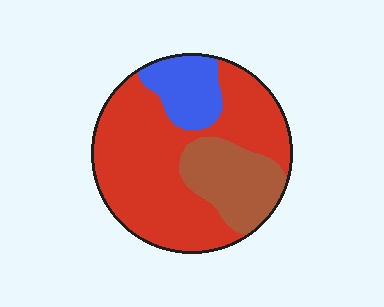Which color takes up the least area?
Blue, at roughly 15%.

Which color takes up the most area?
Red, at roughly 65%.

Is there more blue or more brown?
Brown.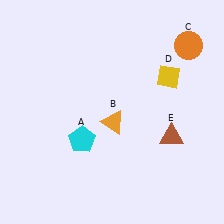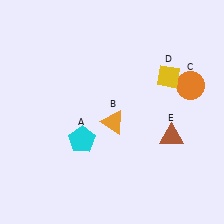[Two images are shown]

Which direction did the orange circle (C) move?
The orange circle (C) moved down.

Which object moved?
The orange circle (C) moved down.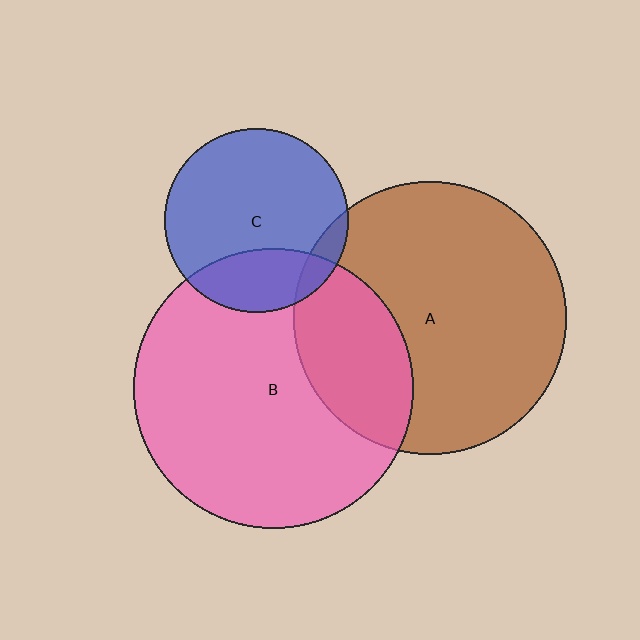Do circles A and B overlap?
Yes.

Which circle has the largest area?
Circle B (pink).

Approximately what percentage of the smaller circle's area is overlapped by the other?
Approximately 25%.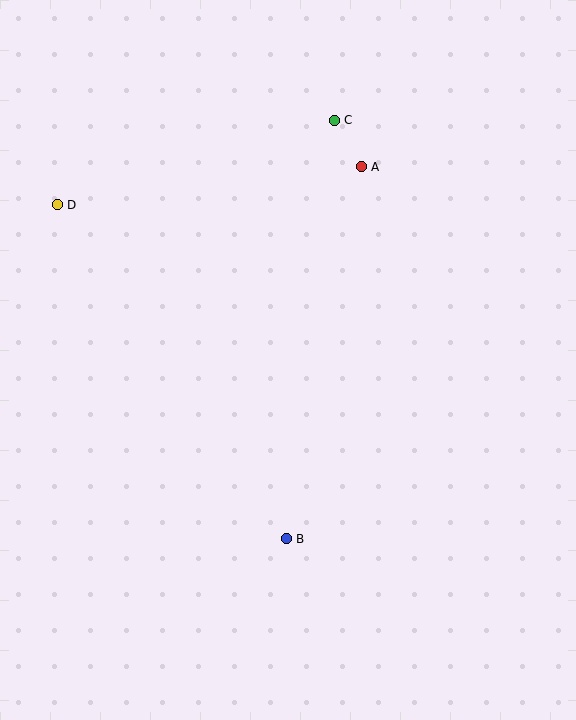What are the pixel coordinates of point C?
Point C is at (334, 120).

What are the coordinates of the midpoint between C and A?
The midpoint between C and A is at (348, 143).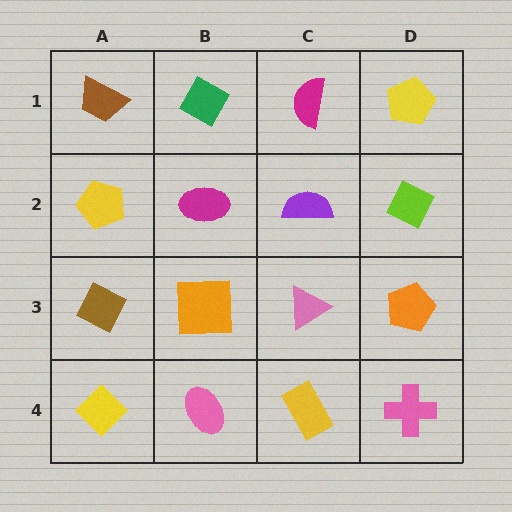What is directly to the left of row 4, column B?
A yellow diamond.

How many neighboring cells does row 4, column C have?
3.